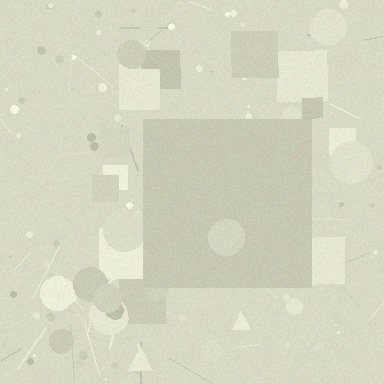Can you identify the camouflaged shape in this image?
The camouflaged shape is a square.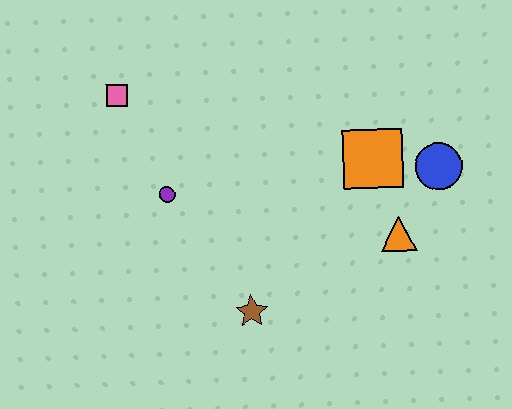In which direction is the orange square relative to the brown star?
The orange square is above the brown star.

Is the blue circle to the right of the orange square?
Yes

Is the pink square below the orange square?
No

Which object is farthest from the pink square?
The blue circle is farthest from the pink square.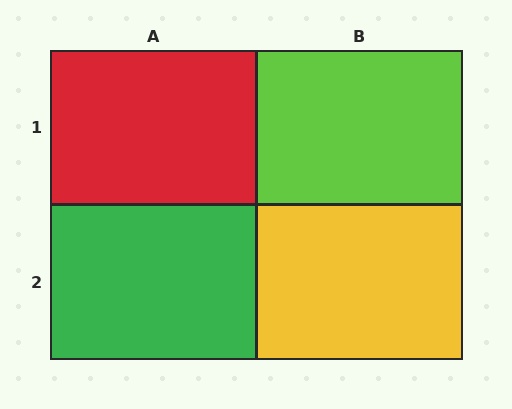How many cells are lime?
1 cell is lime.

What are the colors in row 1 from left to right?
Red, lime.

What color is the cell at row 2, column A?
Green.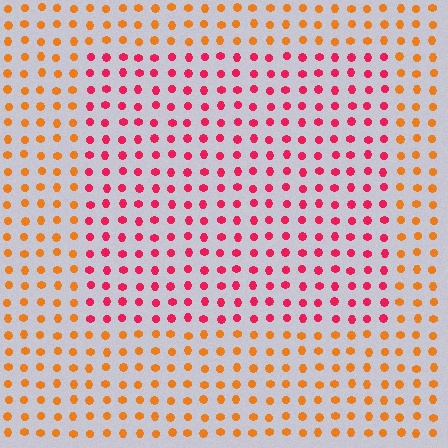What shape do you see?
I see a rectangle.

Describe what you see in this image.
The image is filled with small orange elements in a uniform arrangement. A rectangle-shaped region is visible where the elements are tinted to a slightly different hue, forming a subtle color boundary.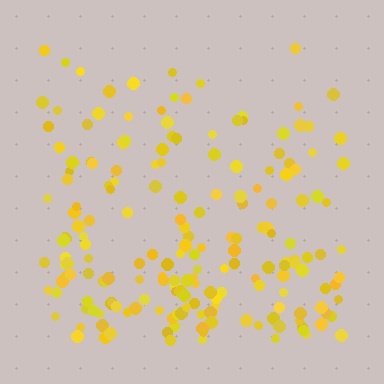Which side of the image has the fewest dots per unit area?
The top.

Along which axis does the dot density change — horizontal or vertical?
Vertical.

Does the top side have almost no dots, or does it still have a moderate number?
Still a moderate number, just noticeably fewer than the bottom.